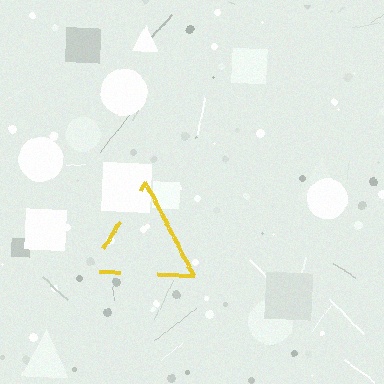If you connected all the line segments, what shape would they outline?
They would outline a triangle.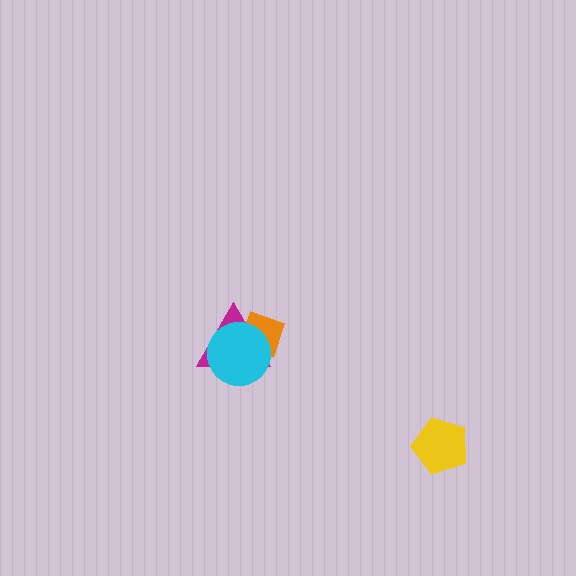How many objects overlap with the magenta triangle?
2 objects overlap with the magenta triangle.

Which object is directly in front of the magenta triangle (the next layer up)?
The orange diamond is directly in front of the magenta triangle.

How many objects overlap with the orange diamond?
2 objects overlap with the orange diamond.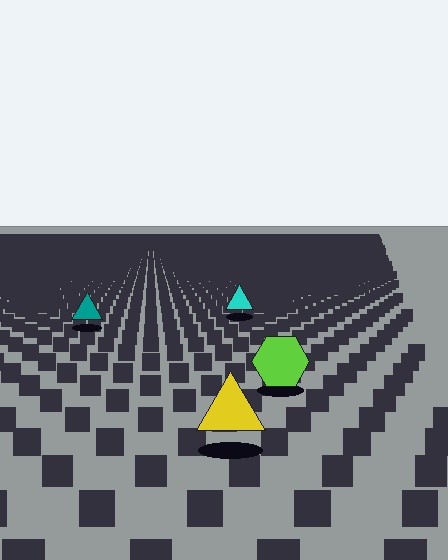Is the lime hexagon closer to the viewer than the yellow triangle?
No. The yellow triangle is closer — you can tell from the texture gradient: the ground texture is coarser near it.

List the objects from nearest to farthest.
From nearest to farthest: the yellow triangle, the lime hexagon, the teal triangle, the cyan triangle.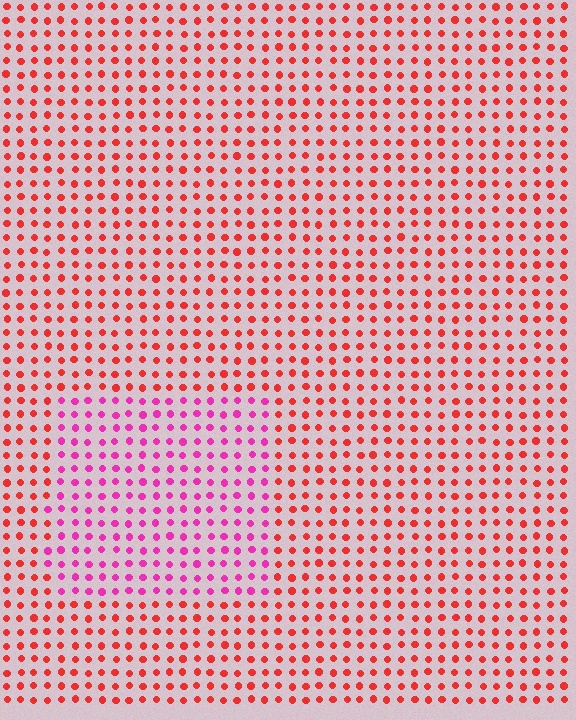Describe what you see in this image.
The image is filled with small red elements in a uniform arrangement. A rectangle-shaped region is visible where the elements are tinted to a slightly different hue, forming a subtle color boundary.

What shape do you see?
I see a rectangle.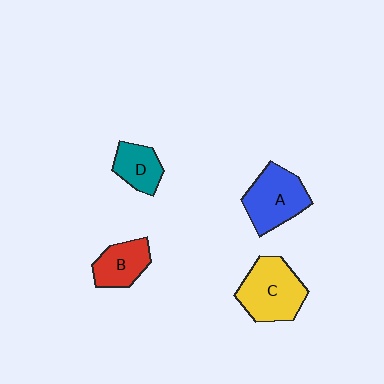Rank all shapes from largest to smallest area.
From largest to smallest: C (yellow), A (blue), B (red), D (teal).